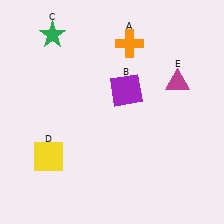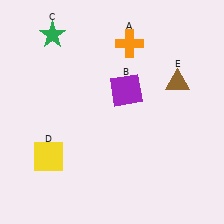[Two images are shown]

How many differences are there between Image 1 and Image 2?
There is 1 difference between the two images.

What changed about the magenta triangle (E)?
In Image 1, E is magenta. In Image 2, it changed to brown.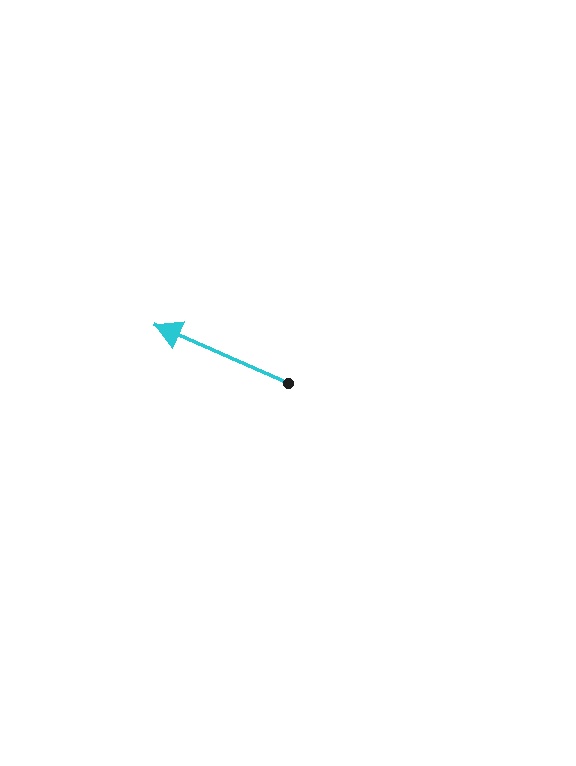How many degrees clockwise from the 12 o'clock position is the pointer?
Approximately 294 degrees.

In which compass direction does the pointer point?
Northwest.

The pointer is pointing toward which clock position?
Roughly 10 o'clock.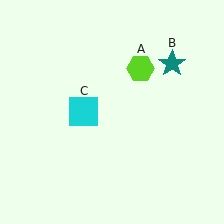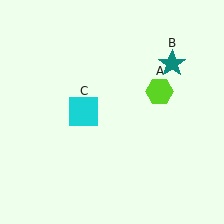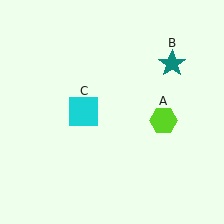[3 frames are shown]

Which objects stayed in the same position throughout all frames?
Teal star (object B) and cyan square (object C) remained stationary.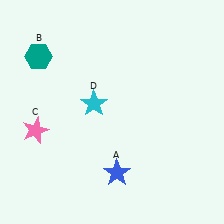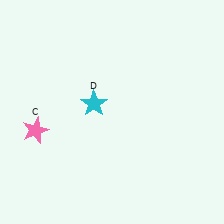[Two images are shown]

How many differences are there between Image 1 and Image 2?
There are 2 differences between the two images.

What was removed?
The blue star (A), the teal hexagon (B) were removed in Image 2.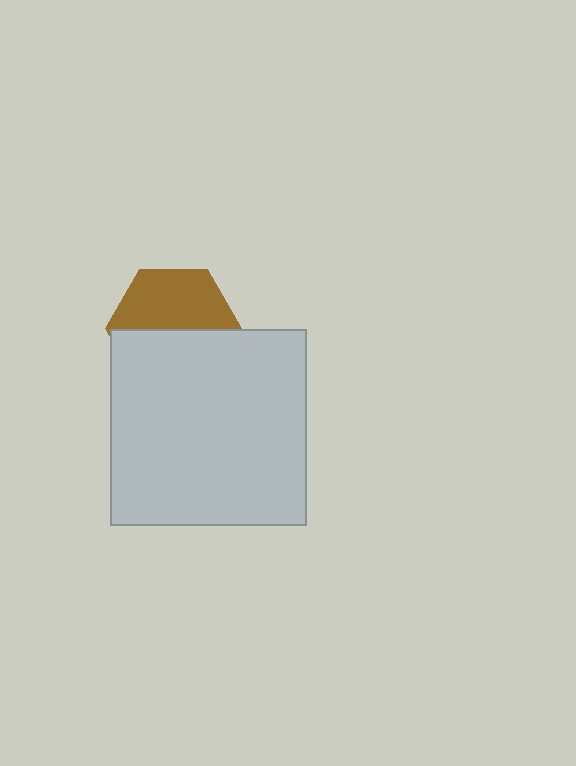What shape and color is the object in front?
The object in front is a light gray square.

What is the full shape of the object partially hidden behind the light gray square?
The partially hidden object is a brown hexagon.